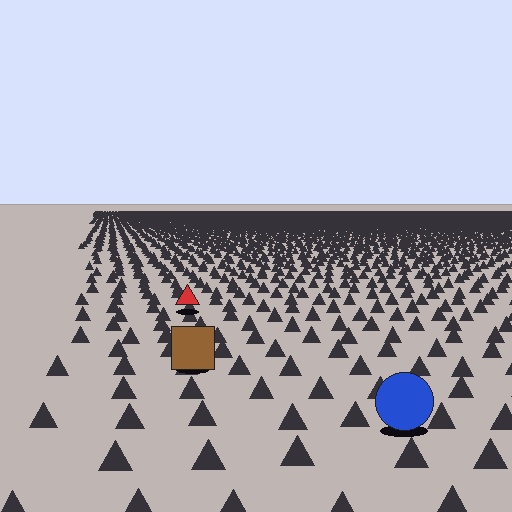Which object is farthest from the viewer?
The red triangle is farthest from the viewer. It appears smaller and the ground texture around it is denser.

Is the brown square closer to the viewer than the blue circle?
No. The blue circle is closer — you can tell from the texture gradient: the ground texture is coarser near it.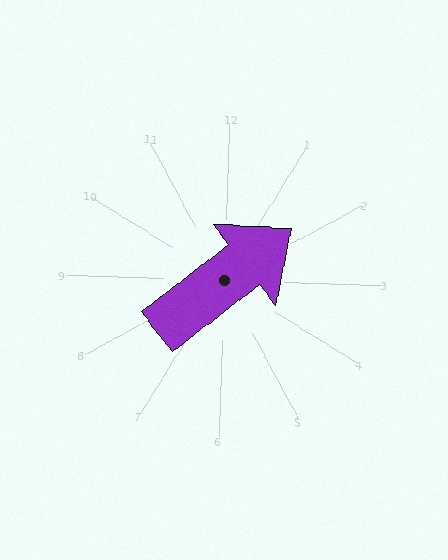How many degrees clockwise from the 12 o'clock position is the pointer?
Approximately 51 degrees.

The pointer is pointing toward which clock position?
Roughly 2 o'clock.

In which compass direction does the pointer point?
Northeast.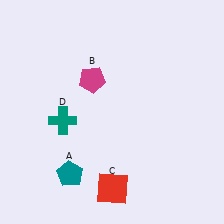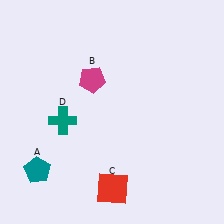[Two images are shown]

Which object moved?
The teal pentagon (A) moved left.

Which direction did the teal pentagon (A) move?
The teal pentagon (A) moved left.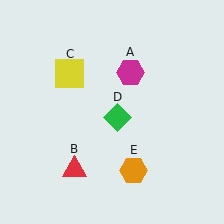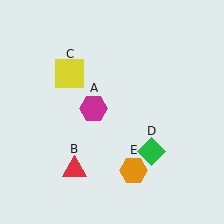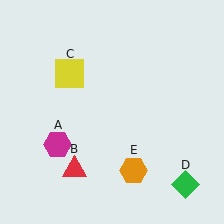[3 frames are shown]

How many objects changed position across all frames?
2 objects changed position: magenta hexagon (object A), green diamond (object D).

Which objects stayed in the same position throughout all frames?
Red triangle (object B) and yellow square (object C) and orange hexagon (object E) remained stationary.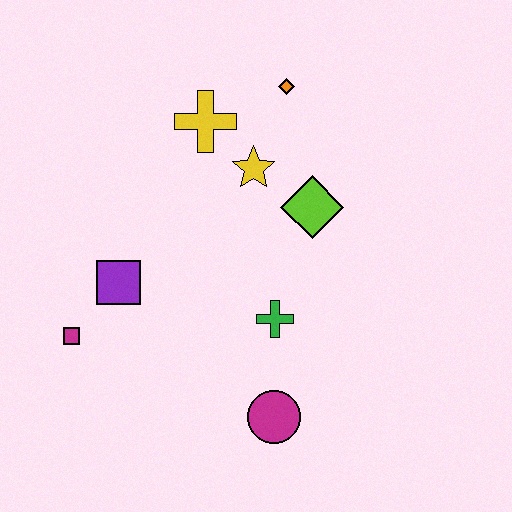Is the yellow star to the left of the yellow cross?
No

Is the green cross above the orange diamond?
No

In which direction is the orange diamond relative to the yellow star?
The orange diamond is above the yellow star.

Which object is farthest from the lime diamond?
The magenta square is farthest from the lime diamond.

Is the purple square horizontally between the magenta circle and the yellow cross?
No